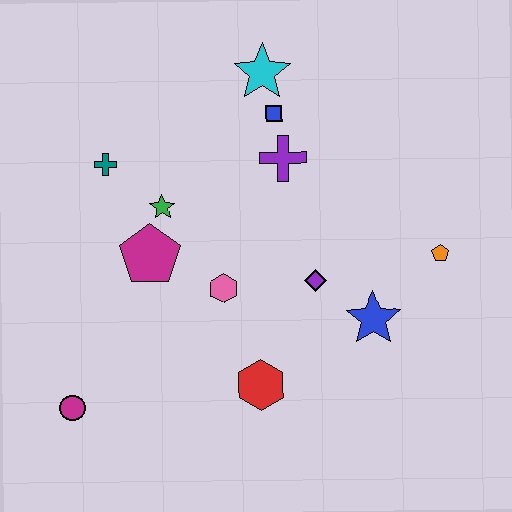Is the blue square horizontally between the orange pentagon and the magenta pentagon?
Yes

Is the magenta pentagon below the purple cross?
Yes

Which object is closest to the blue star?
The purple diamond is closest to the blue star.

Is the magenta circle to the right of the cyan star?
No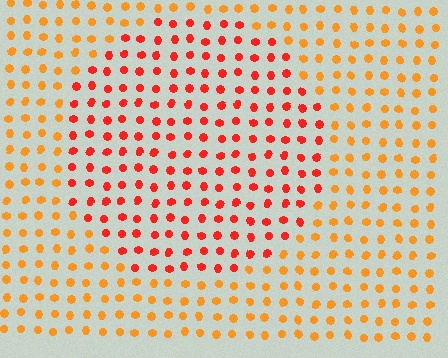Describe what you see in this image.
The image is filled with small orange elements in a uniform arrangement. A circle-shaped region is visible where the elements are tinted to a slightly different hue, forming a subtle color boundary.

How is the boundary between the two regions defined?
The boundary is defined purely by a slight shift in hue (about 32 degrees). Spacing, size, and orientation are identical on both sides.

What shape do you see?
I see a circle.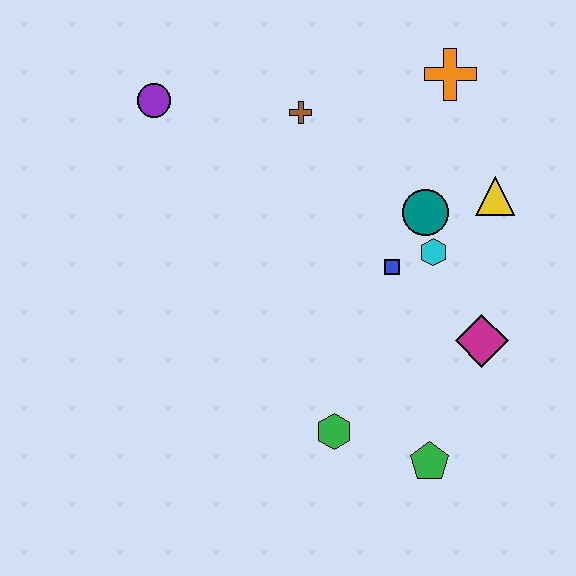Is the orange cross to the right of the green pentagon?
Yes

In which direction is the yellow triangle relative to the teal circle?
The yellow triangle is to the right of the teal circle.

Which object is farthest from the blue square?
The purple circle is farthest from the blue square.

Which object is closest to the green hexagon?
The green pentagon is closest to the green hexagon.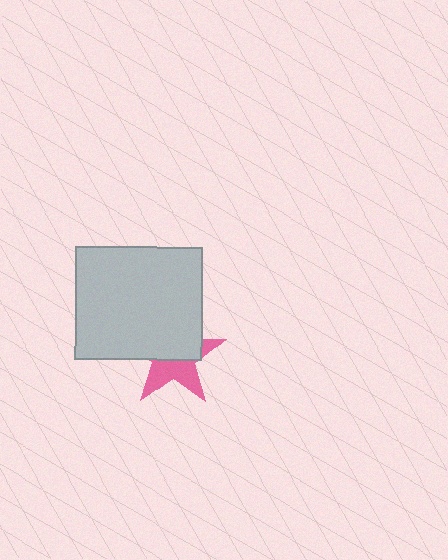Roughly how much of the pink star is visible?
A small part of it is visible (roughly 45%).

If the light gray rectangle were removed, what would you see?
You would see the complete pink star.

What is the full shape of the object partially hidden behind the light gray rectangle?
The partially hidden object is a pink star.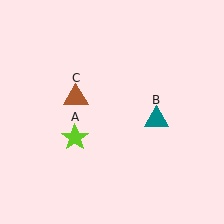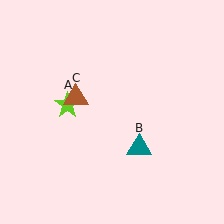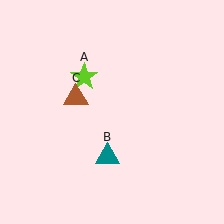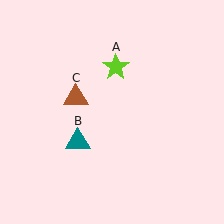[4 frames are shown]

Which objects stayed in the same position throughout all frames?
Brown triangle (object C) remained stationary.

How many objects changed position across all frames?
2 objects changed position: lime star (object A), teal triangle (object B).